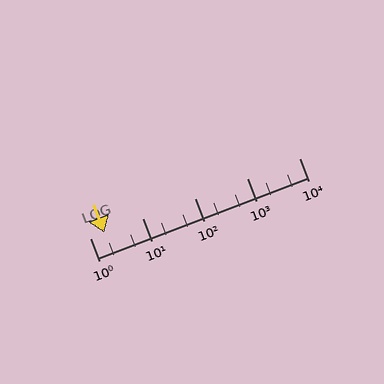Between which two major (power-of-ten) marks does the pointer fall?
The pointer is between 1 and 10.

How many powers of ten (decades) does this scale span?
The scale spans 4 decades, from 1 to 10000.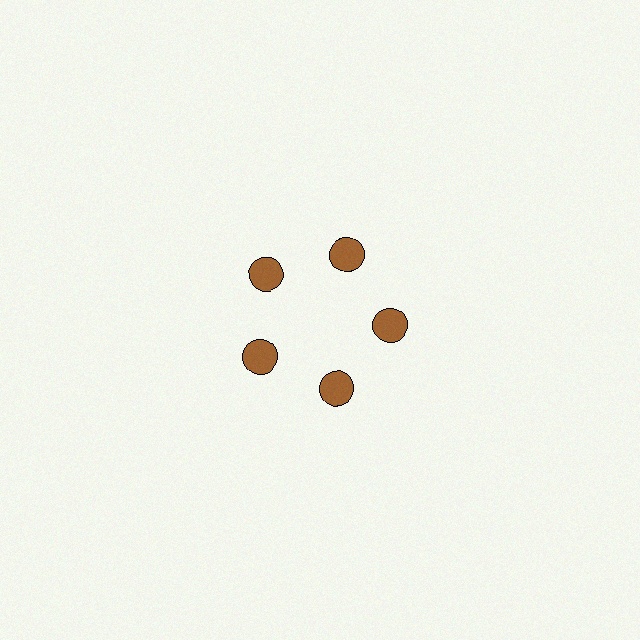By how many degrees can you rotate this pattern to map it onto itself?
The pattern maps onto itself every 72 degrees of rotation.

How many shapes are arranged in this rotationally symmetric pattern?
There are 5 shapes, arranged in 5 groups of 1.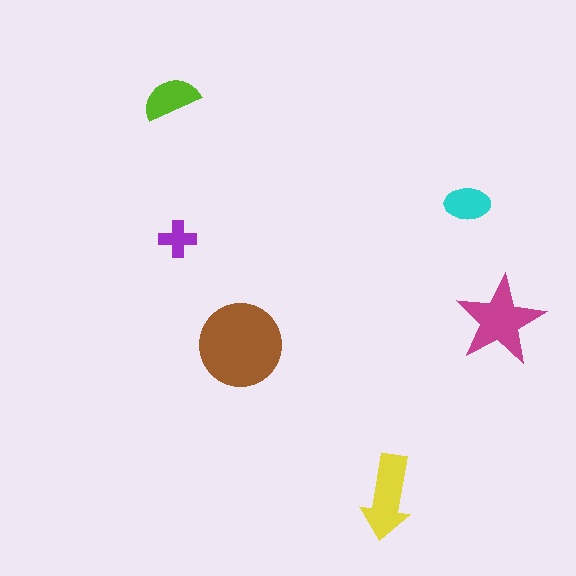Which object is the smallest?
The purple cross.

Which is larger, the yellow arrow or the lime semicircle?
The yellow arrow.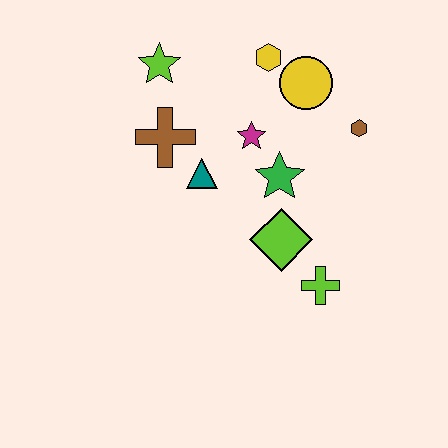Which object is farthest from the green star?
The lime star is farthest from the green star.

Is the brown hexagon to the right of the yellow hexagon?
Yes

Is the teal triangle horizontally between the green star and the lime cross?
No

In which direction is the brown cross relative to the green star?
The brown cross is to the left of the green star.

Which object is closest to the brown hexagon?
The yellow circle is closest to the brown hexagon.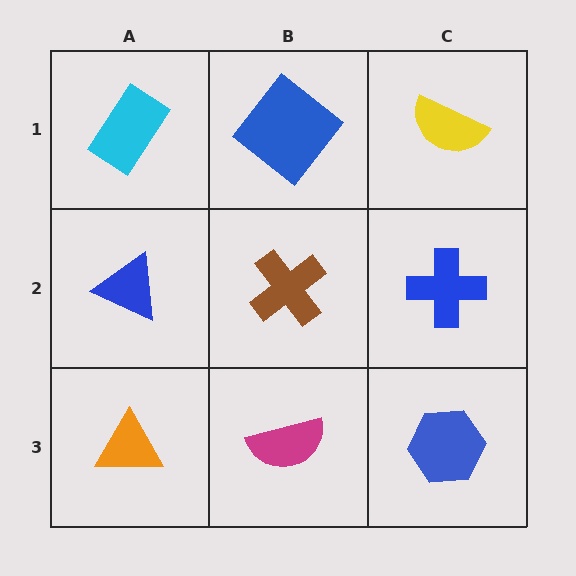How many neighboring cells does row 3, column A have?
2.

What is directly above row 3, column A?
A blue triangle.